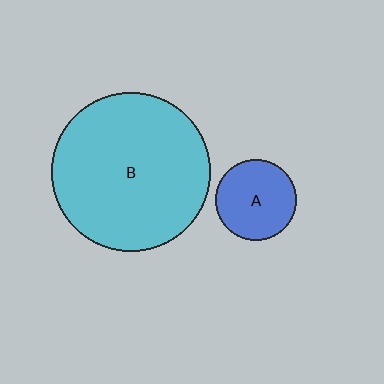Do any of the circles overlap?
No, none of the circles overlap.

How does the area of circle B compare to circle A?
Approximately 3.9 times.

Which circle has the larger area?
Circle B (cyan).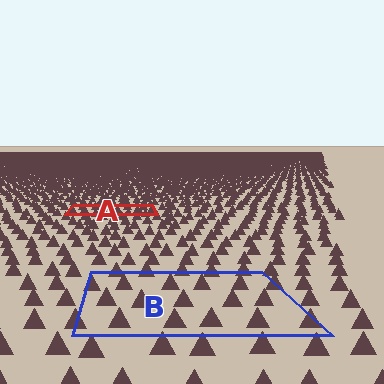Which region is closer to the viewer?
Region B is closer. The texture elements there are larger and more spread out.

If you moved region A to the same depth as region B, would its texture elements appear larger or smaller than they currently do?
They would appear larger. At a closer depth, the same texture elements are projected at a bigger on-screen size.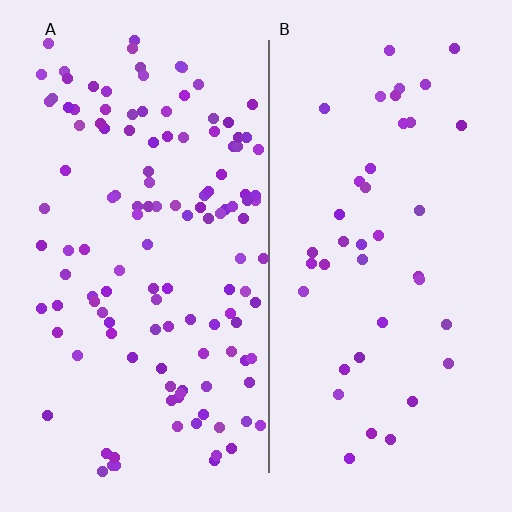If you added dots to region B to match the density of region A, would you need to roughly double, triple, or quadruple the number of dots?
Approximately triple.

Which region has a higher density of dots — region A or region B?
A (the left).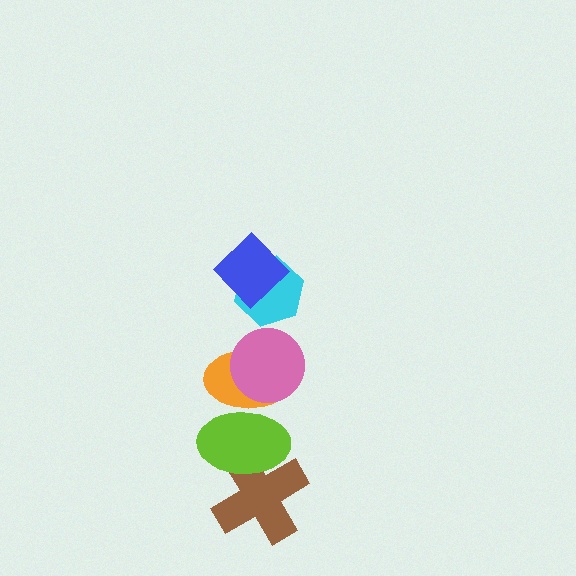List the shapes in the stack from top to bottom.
From top to bottom: the blue diamond, the cyan hexagon, the pink circle, the orange ellipse, the lime ellipse, the brown cross.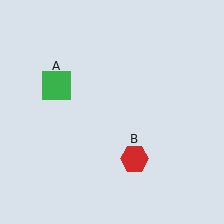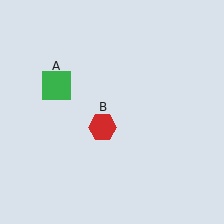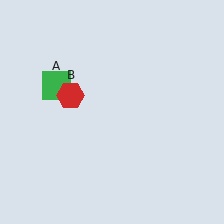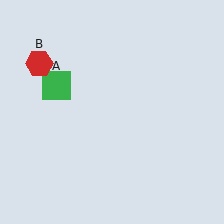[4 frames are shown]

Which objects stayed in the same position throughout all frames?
Green square (object A) remained stationary.